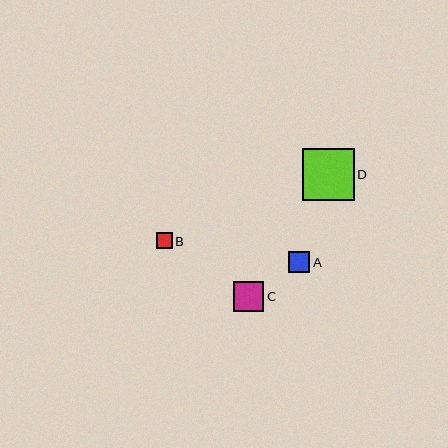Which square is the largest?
Square D is the largest with a size of approximately 52 pixels.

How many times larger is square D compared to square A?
Square D is approximately 2.4 times the size of square A.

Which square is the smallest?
Square B is the smallest with a size of approximately 16 pixels.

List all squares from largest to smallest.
From largest to smallest: D, C, A, B.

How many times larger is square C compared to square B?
Square C is approximately 1.9 times the size of square B.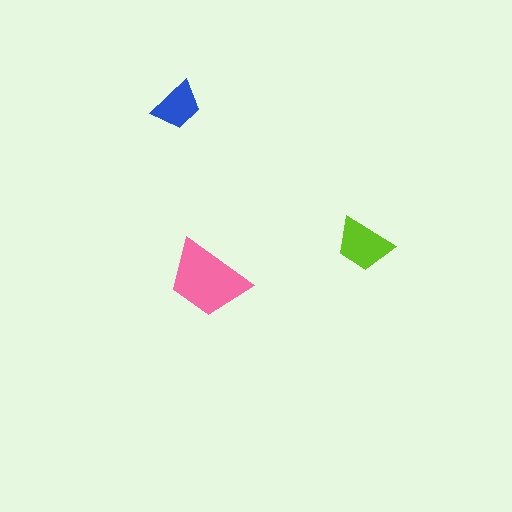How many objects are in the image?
There are 3 objects in the image.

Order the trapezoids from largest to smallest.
the pink one, the lime one, the blue one.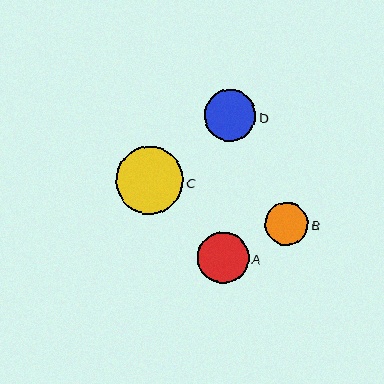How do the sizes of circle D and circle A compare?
Circle D and circle A are approximately the same size.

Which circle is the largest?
Circle C is the largest with a size of approximately 68 pixels.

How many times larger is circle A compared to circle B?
Circle A is approximately 1.2 times the size of circle B.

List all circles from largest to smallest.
From largest to smallest: C, D, A, B.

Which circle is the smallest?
Circle B is the smallest with a size of approximately 43 pixels.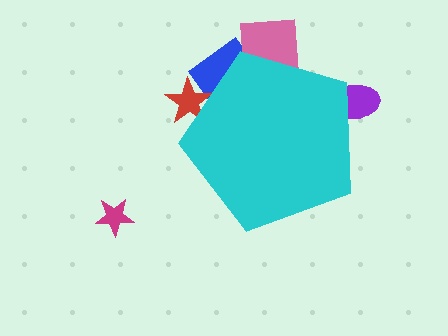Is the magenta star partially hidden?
No, the magenta star is fully visible.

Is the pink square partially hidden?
Yes, the pink square is partially hidden behind the cyan pentagon.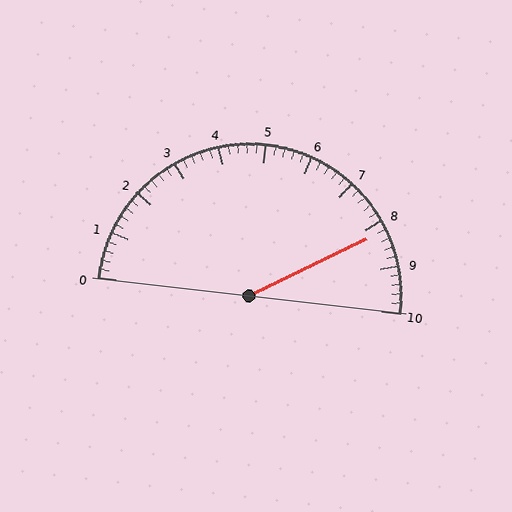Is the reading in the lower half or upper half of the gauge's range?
The reading is in the upper half of the range (0 to 10).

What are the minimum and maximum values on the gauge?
The gauge ranges from 0 to 10.